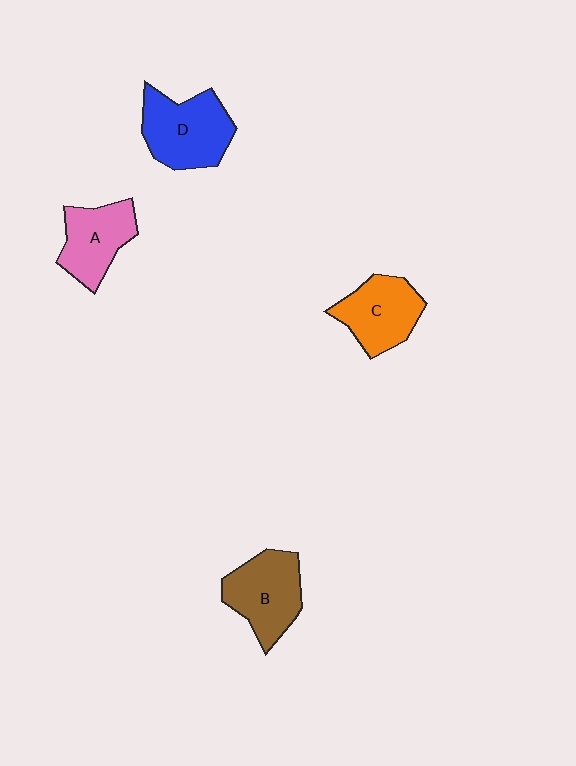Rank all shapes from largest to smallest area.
From largest to smallest: D (blue), B (brown), C (orange), A (pink).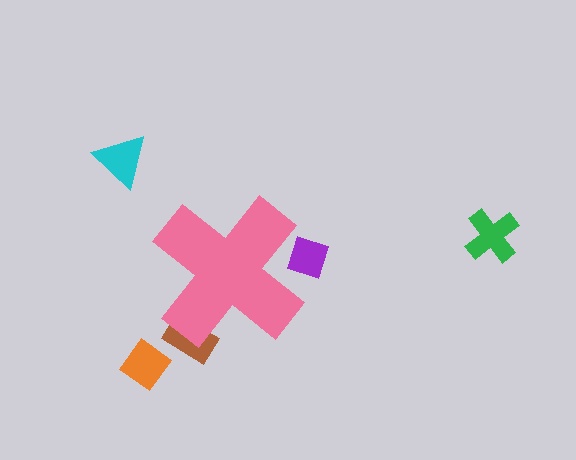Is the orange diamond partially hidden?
No, the orange diamond is fully visible.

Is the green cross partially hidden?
No, the green cross is fully visible.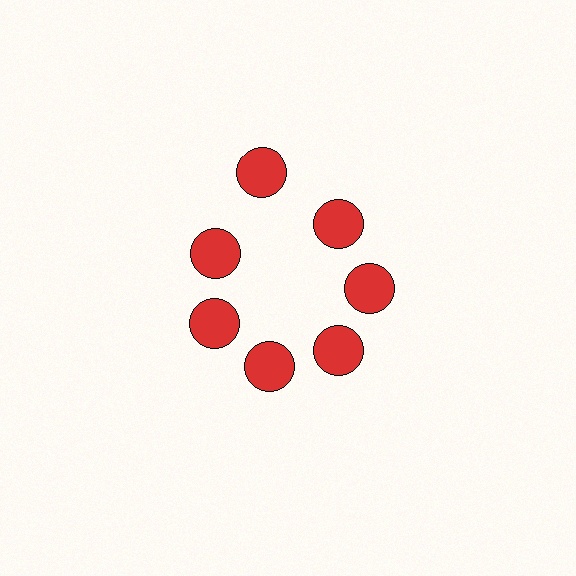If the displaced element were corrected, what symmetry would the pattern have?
It would have 7-fold rotational symmetry — the pattern would map onto itself every 51 degrees.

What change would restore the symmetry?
The symmetry would be restored by moving it inward, back onto the ring so that all 7 circles sit at equal angles and equal distance from the center.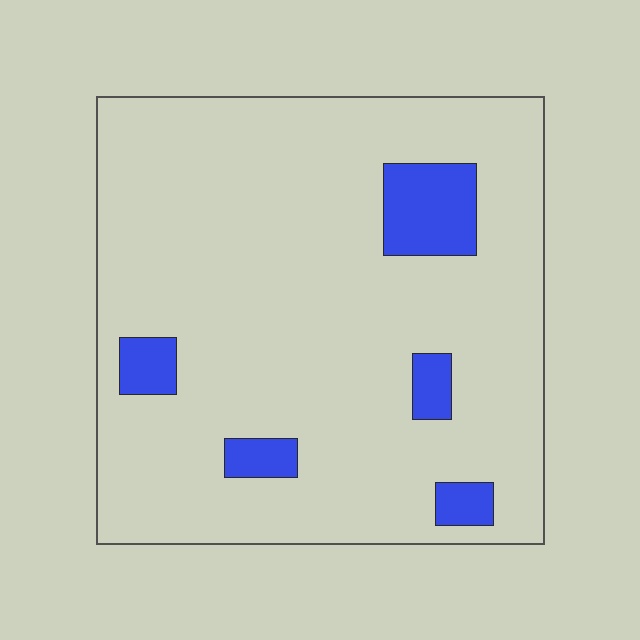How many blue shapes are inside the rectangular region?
5.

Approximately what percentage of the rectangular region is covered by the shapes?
Approximately 10%.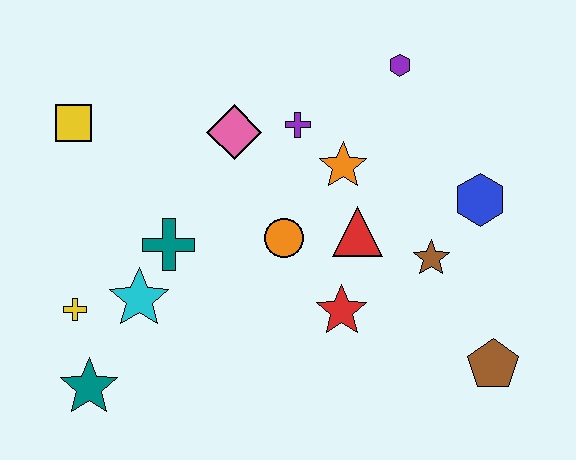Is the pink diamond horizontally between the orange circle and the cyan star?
Yes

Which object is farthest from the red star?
The yellow square is farthest from the red star.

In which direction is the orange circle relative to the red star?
The orange circle is above the red star.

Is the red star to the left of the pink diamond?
No